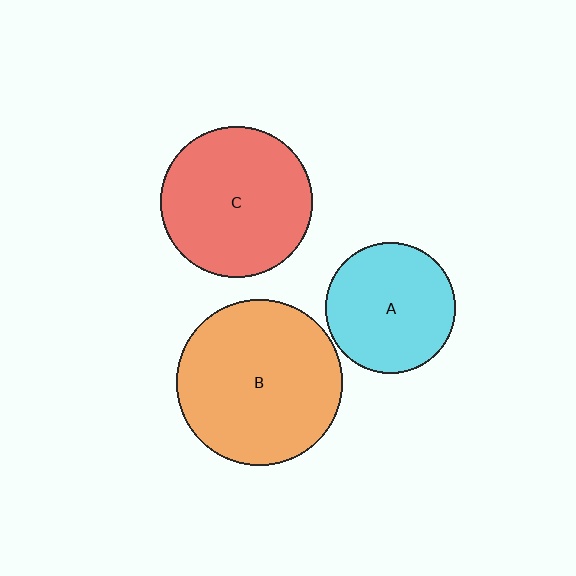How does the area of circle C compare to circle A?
Approximately 1.4 times.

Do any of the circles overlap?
No, none of the circles overlap.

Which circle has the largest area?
Circle B (orange).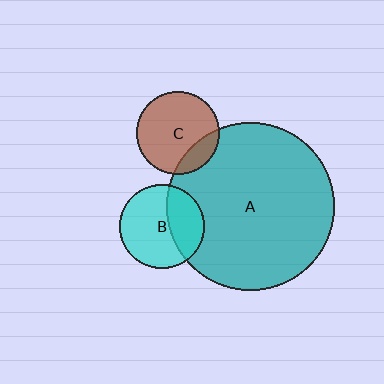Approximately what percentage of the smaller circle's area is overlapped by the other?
Approximately 35%.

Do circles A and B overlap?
Yes.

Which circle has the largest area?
Circle A (teal).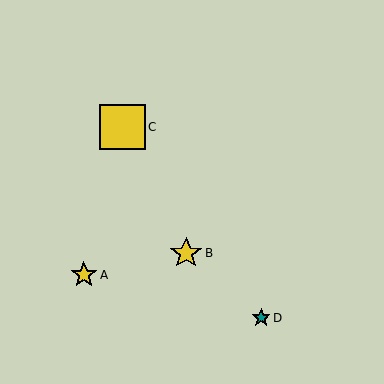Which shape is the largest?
The yellow square (labeled C) is the largest.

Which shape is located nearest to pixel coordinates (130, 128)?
The yellow square (labeled C) at (122, 127) is nearest to that location.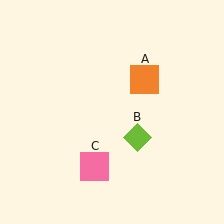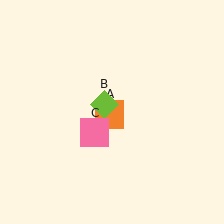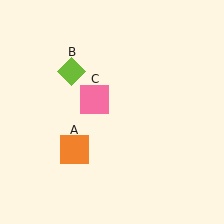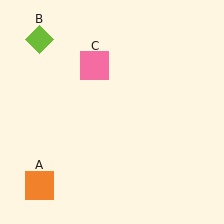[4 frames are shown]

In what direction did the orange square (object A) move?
The orange square (object A) moved down and to the left.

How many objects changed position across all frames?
3 objects changed position: orange square (object A), lime diamond (object B), pink square (object C).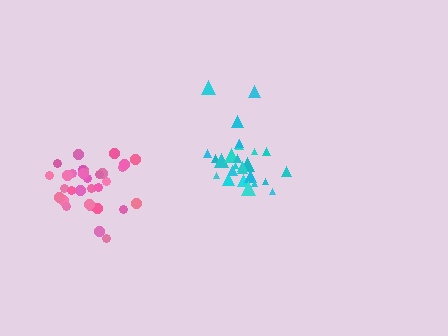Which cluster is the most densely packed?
Pink.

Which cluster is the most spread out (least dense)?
Cyan.